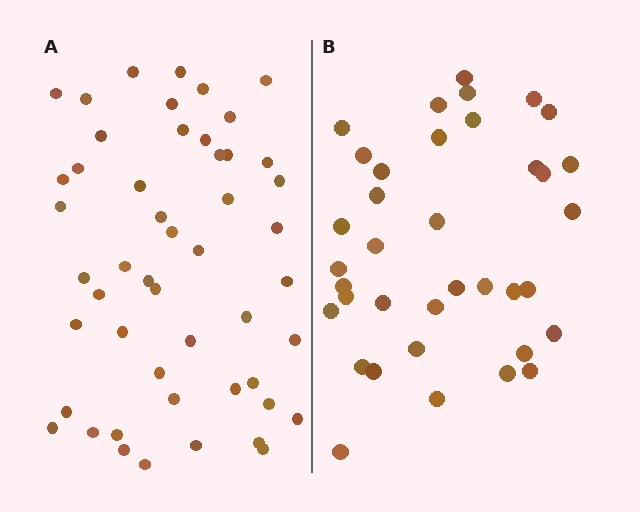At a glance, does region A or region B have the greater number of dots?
Region A (the left region) has more dots.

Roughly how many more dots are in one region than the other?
Region A has approximately 15 more dots than region B.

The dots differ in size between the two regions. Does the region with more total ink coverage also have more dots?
No. Region B has more total ink coverage because its dots are larger, but region A actually contains more individual dots. Total area can be misleading — the number of items is what matters here.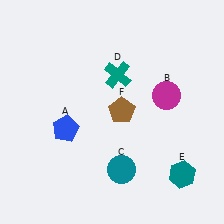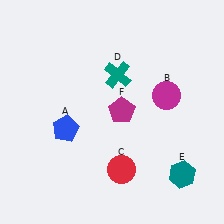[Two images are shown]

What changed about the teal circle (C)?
In Image 1, C is teal. In Image 2, it changed to red.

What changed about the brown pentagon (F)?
In Image 1, F is brown. In Image 2, it changed to magenta.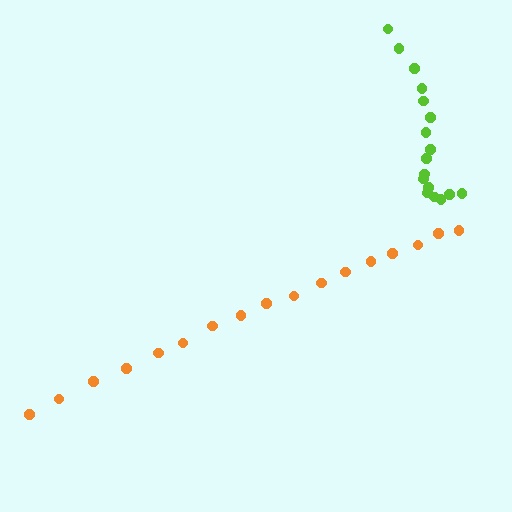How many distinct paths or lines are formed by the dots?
There are 2 distinct paths.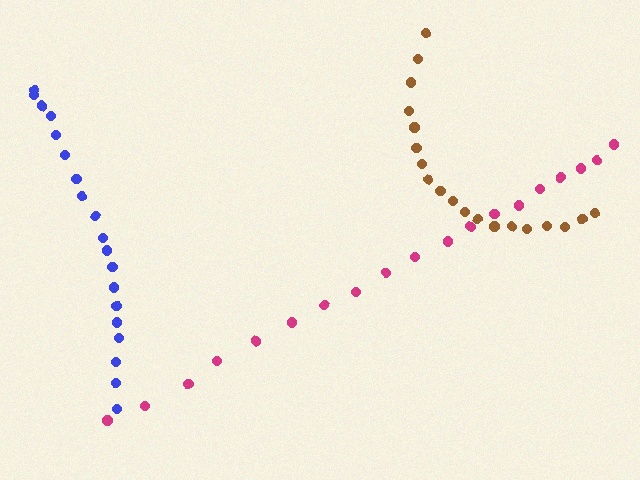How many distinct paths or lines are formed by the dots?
There are 3 distinct paths.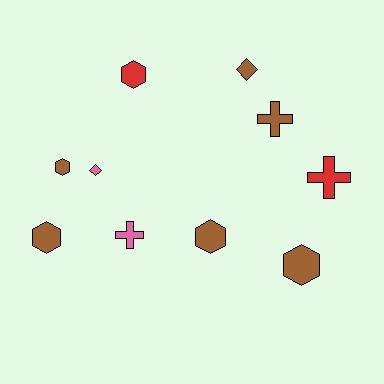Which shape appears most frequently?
Hexagon, with 5 objects.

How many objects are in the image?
There are 10 objects.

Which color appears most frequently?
Brown, with 6 objects.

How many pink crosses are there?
There is 1 pink cross.